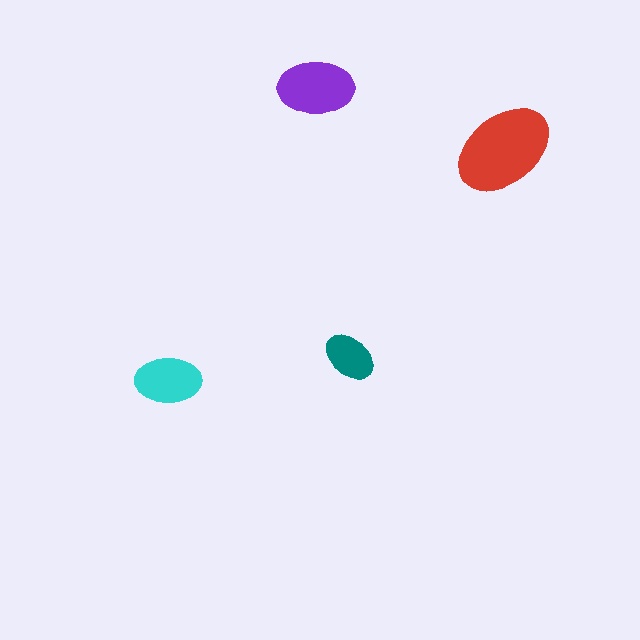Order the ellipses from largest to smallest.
the red one, the purple one, the cyan one, the teal one.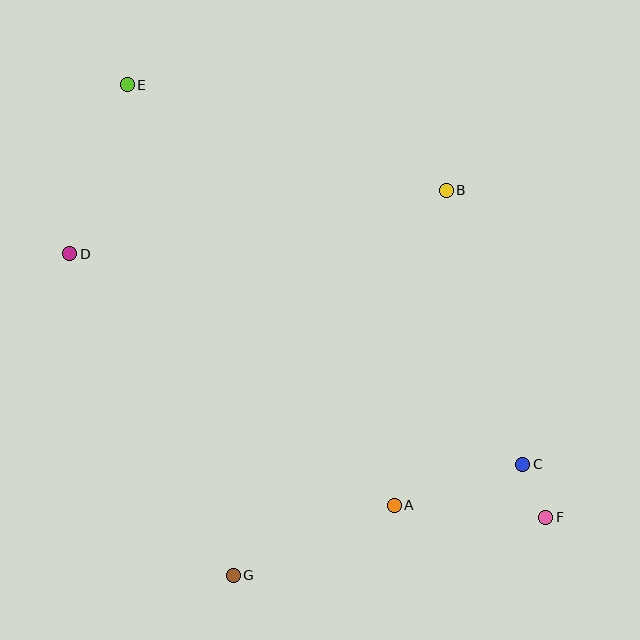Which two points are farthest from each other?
Points E and F are farthest from each other.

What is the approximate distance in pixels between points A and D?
The distance between A and D is approximately 411 pixels.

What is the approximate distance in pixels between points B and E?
The distance between B and E is approximately 336 pixels.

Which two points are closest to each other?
Points C and F are closest to each other.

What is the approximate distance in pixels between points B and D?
The distance between B and D is approximately 382 pixels.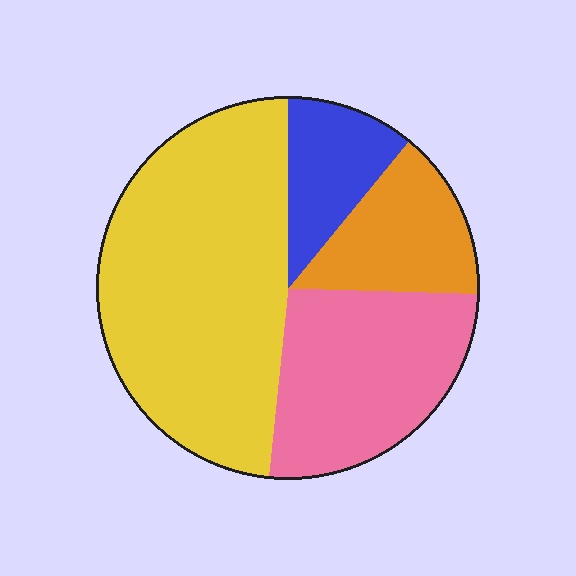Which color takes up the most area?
Yellow, at roughly 50%.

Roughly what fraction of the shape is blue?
Blue takes up about one tenth (1/10) of the shape.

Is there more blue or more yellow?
Yellow.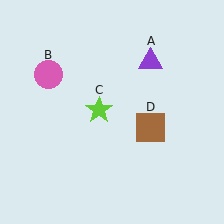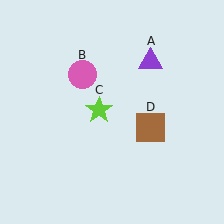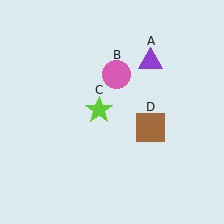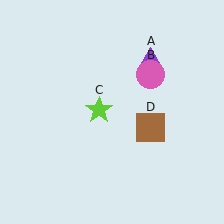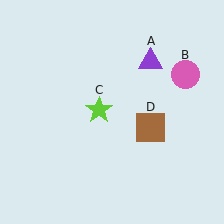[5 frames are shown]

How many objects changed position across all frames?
1 object changed position: pink circle (object B).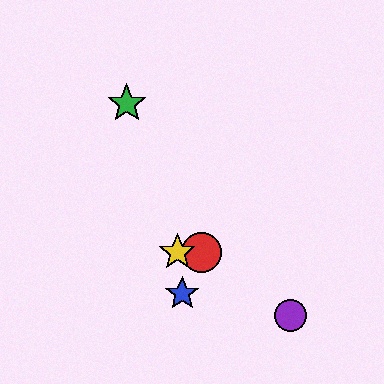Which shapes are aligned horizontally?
The red circle, the yellow star are aligned horizontally.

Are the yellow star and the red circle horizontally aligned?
Yes, both are at y≈252.